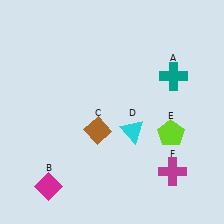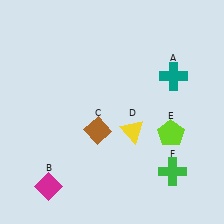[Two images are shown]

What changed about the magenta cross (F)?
In Image 1, F is magenta. In Image 2, it changed to green.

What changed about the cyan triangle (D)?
In Image 1, D is cyan. In Image 2, it changed to yellow.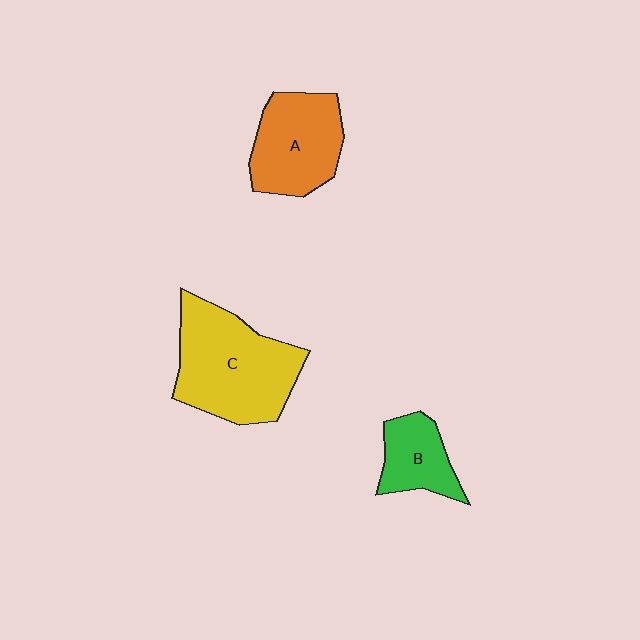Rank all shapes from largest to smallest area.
From largest to smallest: C (yellow), A (orange), B (green).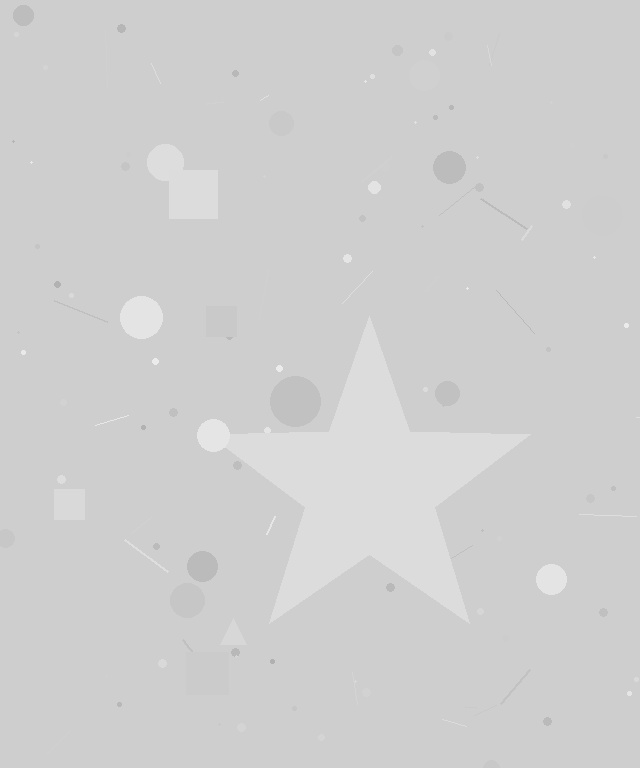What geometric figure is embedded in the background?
A star is embedded in the background.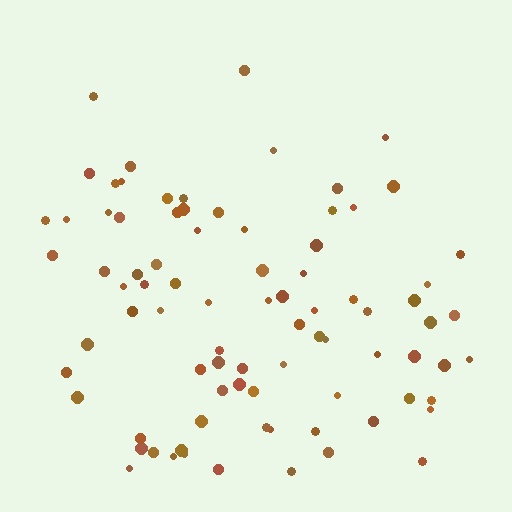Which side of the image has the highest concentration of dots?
The bottom.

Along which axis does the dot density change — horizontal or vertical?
Vertical.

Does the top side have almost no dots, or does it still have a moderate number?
Still a moderate number, just noticeably fewer than the bottom.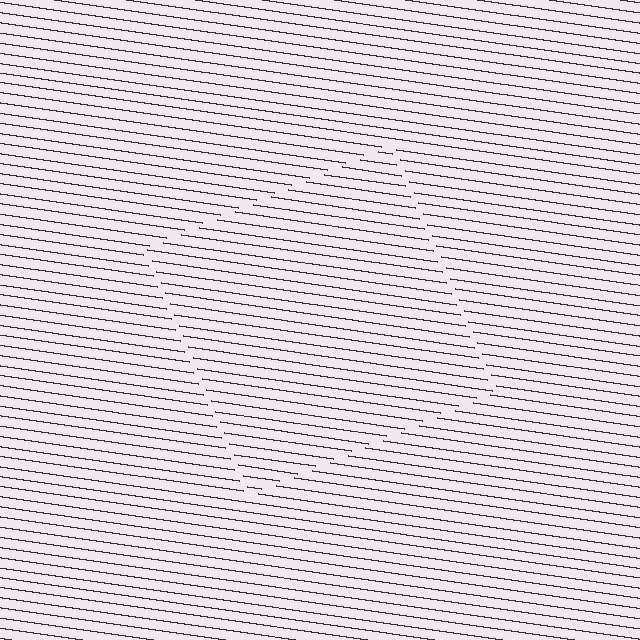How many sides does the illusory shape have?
4 sides — the line-ends trace a square.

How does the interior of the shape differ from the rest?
The interior of the shape contains the same grating, shifted by half a period — the contour is defined by the phase discontinuity where line-ends from the inner and outer gratings abut.